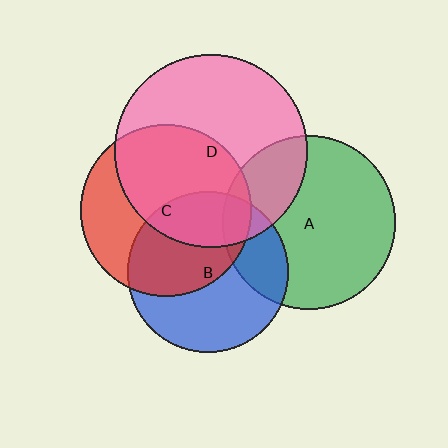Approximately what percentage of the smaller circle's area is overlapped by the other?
Approximately 55%.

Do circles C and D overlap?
Yes.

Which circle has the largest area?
Circle D (pink).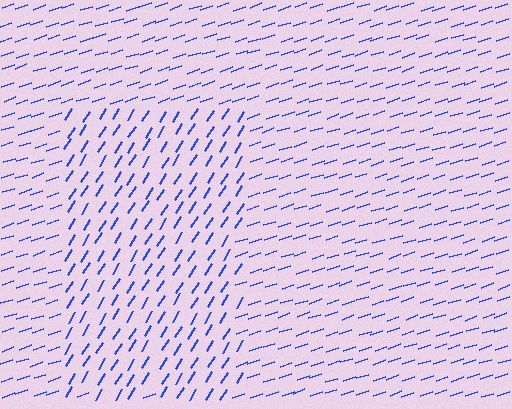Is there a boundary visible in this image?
Yes, there is a texture boundary formed by a change in line orientation.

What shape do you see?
I see a rectangle.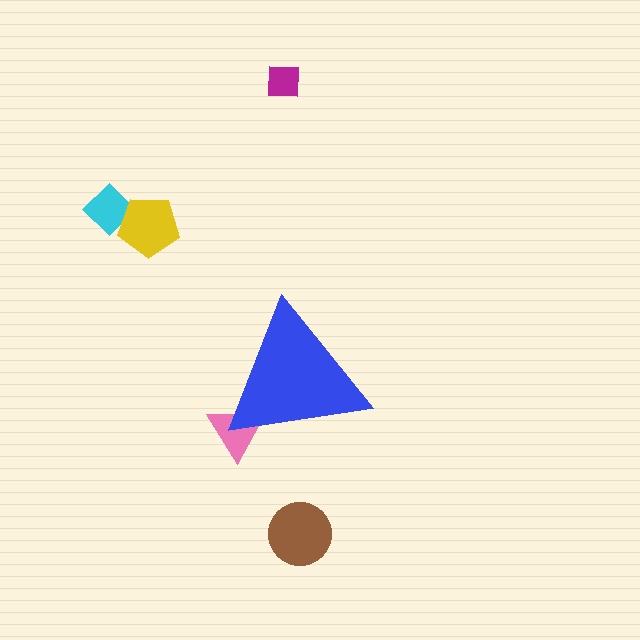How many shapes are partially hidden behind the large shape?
1 shape is partially hidden.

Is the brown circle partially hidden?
No, the brown circle is fully visible.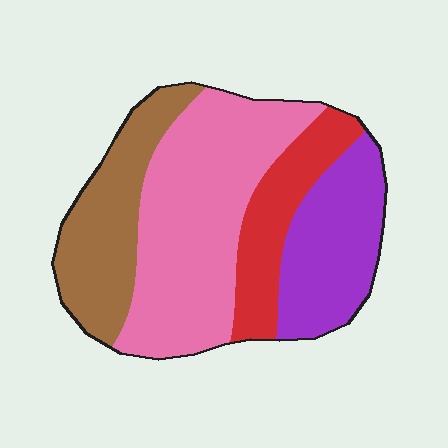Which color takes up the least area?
Red, at roughly 15%.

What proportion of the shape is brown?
Brown covers 22% of the shape.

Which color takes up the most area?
Pink, at roughly 40%.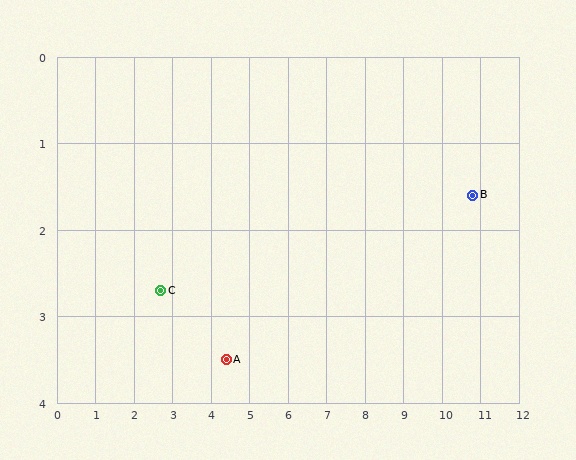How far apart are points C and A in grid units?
Points C and A are about 1.9 grid units apart.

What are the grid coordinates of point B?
Point B is at approximately (10.8, 1.6).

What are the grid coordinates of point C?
Point C is at approximately (2.7, 2.7).